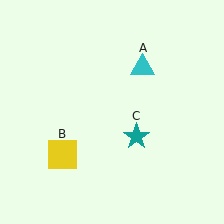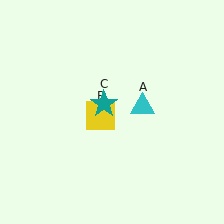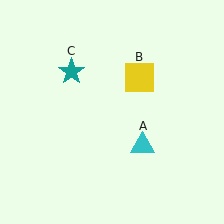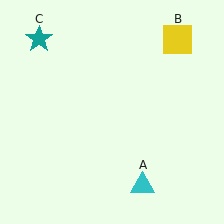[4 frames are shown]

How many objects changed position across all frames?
3 objects changed position: cyan triangle (object A), yellow square (object B), teal star (object C).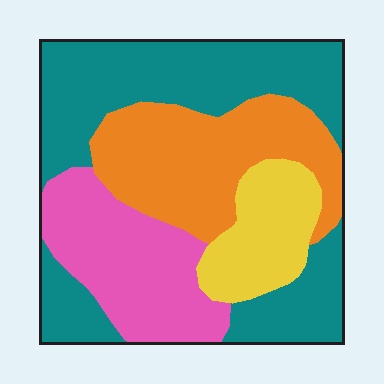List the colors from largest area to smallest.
From largest to smallest: teal, orange, pink, yellow.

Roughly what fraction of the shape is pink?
Pink covers around 20% of the shape.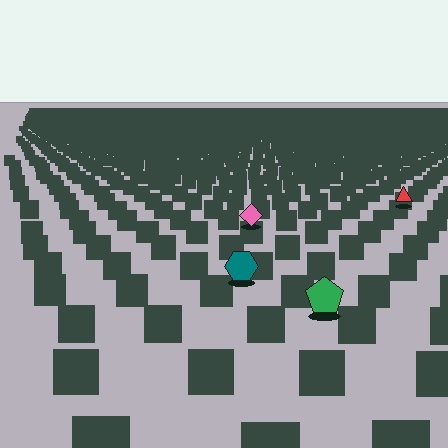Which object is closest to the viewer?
The green pentagon is closest. The texture marks near it are larger and more spread out.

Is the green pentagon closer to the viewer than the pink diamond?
Yes. The green pentagon is closer — you can tell from the texture gradient: the ground texture is coarser near it.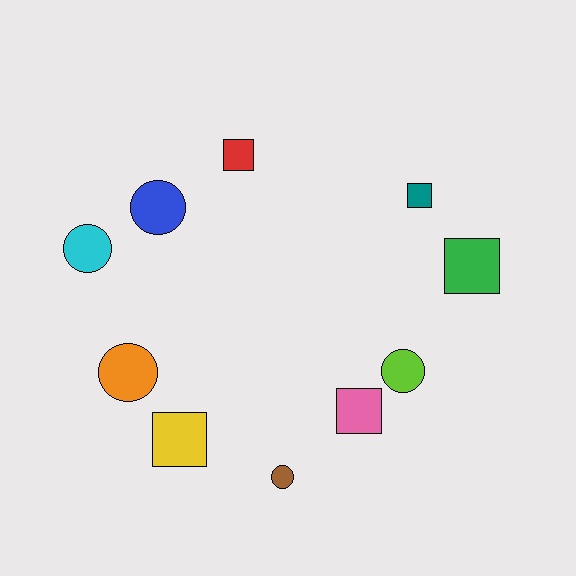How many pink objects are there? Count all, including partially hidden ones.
There is 1 pink object.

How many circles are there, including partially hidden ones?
There are 5 circles.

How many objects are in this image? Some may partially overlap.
There are 10 objects.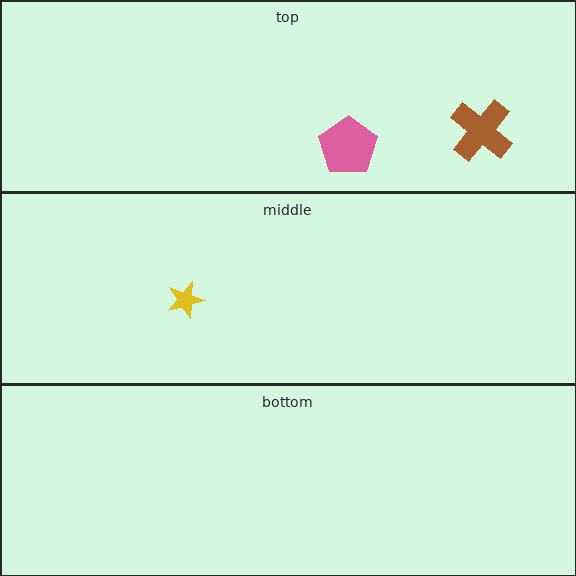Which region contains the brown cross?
The top region.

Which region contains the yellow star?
The middle region.